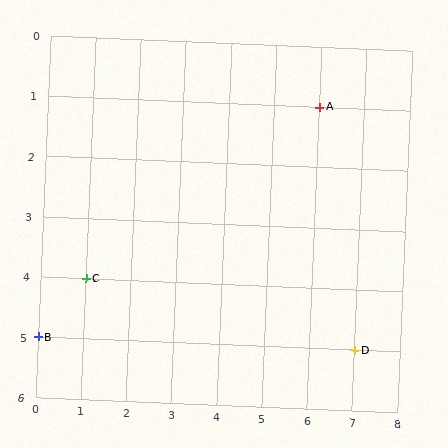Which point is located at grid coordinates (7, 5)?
Point D is at (7, 5).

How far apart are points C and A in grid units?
Points C and A are 5 columns and 3 rows apart (about 5.8 grid units diagonally).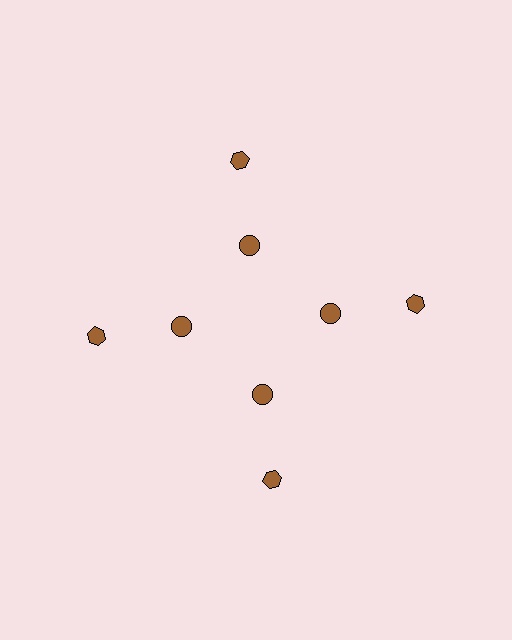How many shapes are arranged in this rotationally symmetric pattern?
There are 8 shapes, arranged in 4 groups of 2.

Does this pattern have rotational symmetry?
Yes, this pattern has 4-fold rotational symmetry. It looks the same after rotating 90 degrees around the center.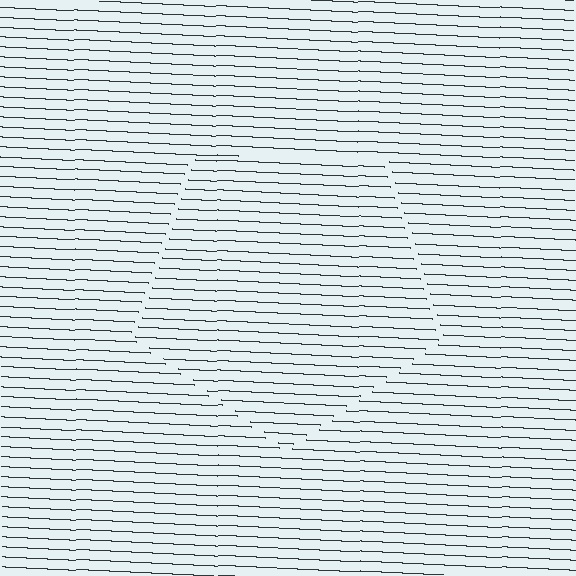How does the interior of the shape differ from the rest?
The interior of the shape contains the same grating, shifted by half a period — the contour is defined by the phase discontinuity where line-ends from the inner and outer gratings abut.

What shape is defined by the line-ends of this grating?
An illusory pentagon. The interior of the shape contains the same grating, shifted by half a period — the contour is defined by the phase discontinuity where line-ends from the inner and outer gratings abut.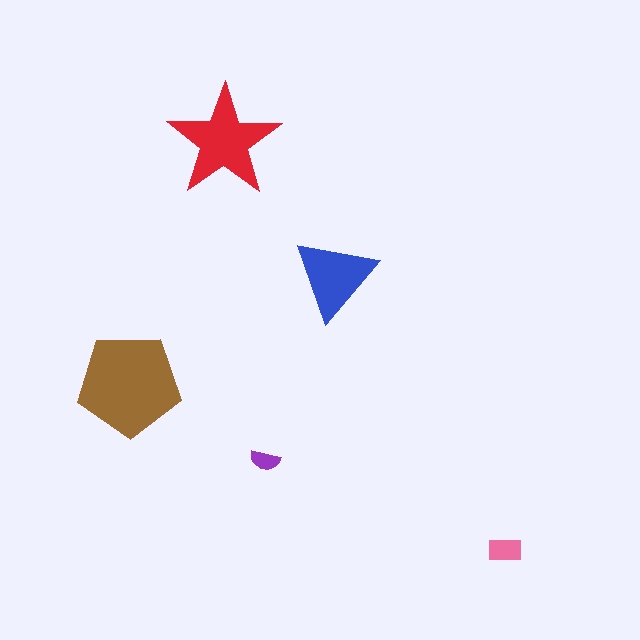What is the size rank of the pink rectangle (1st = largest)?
4th.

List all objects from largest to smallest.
The brown pentagon, the red star, the blue triangle, the pink rectangle, the purple semicircle.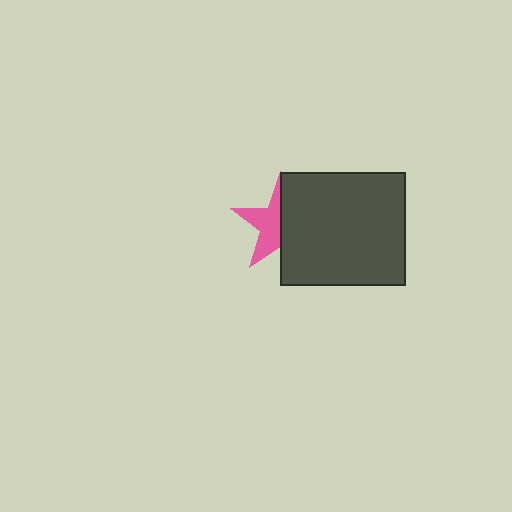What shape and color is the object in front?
The object in front is a dark gray rectangle.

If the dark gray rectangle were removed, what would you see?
You would see the complete pink star.